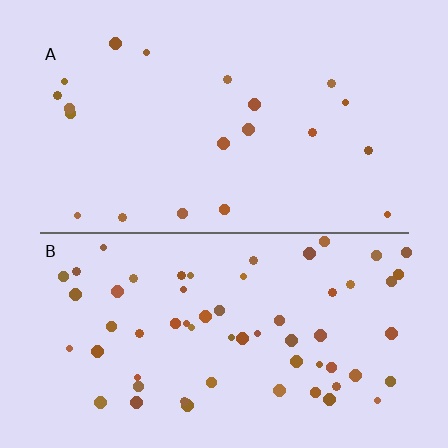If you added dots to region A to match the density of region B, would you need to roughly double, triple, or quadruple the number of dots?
Approximately triple.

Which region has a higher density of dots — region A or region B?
B (the bottom).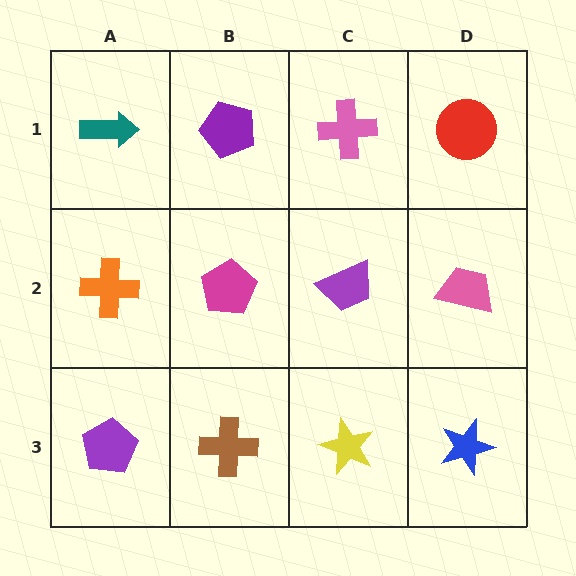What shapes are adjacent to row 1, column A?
An orange cross (row 2, column A), a purple pentagon (row 1, column B).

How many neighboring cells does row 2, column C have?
4.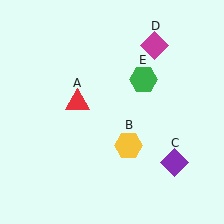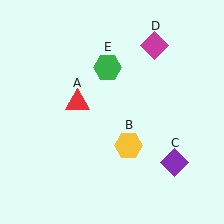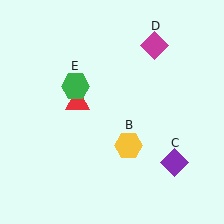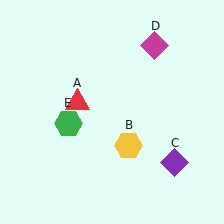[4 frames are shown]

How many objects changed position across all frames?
1 object changed position: green hexagon (object E).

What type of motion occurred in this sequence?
The green hexagon (object E) rotated counterclockwise around the center of the scene.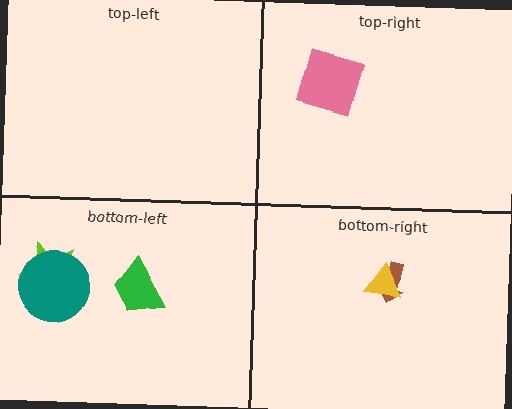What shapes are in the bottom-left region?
The lime star, the teal circle, the green trapezoid.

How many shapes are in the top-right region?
1.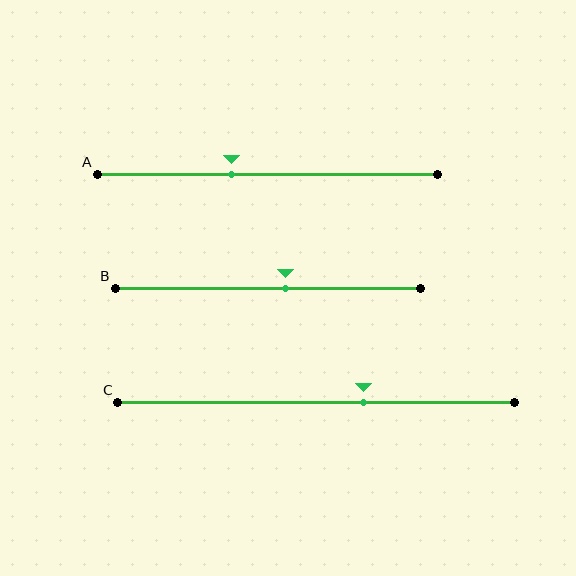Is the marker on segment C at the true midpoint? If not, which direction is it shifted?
No, the marker on segment C is shifted to the right by about 12% of the segment length.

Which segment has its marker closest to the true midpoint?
Segment B has its marker closest to the true midpoint.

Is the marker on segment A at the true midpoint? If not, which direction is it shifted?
No, the marker on segment A is shifted to the left by about 11% of the segment length.